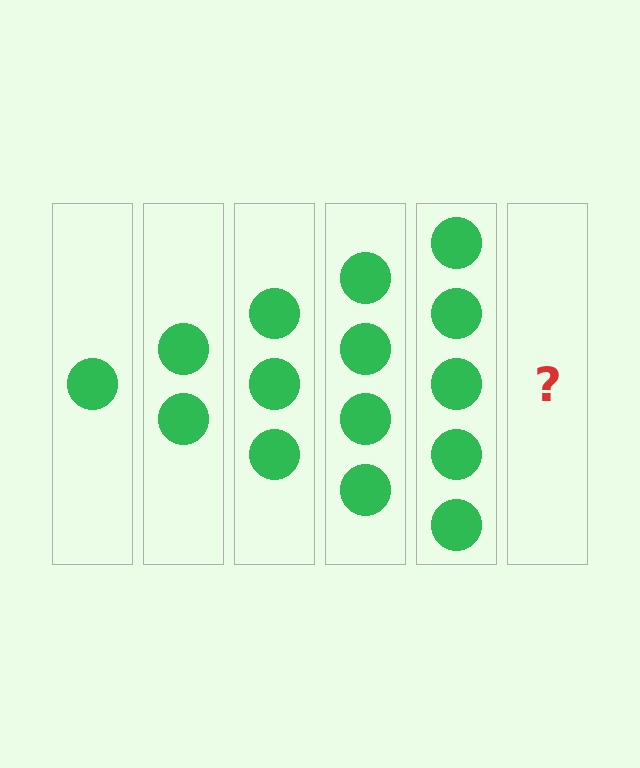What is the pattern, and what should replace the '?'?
The pattern is that each step adds one more circle. The '?' should be 6 circles.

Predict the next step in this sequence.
The next step is 6 circles.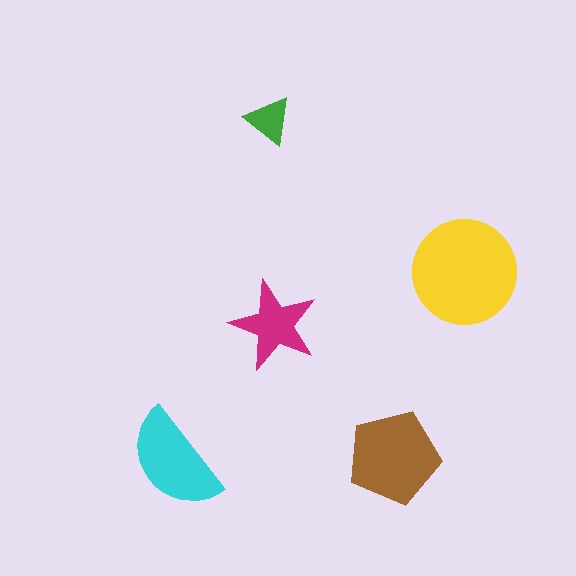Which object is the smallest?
The green triangle.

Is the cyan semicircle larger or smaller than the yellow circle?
Smaller.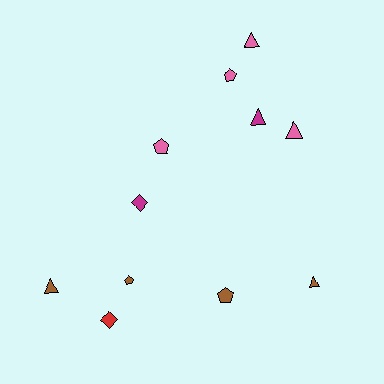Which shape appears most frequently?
Triangle, with 5 objects.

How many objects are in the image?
There are 11 objects.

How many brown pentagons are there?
There are 2 brown pentagons.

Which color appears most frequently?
Pink, with 4 objects.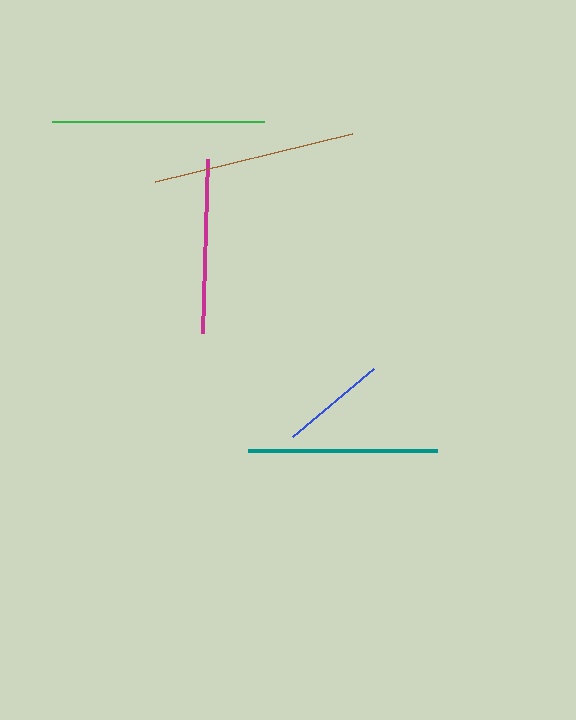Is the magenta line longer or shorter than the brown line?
The brown line is longer than the magenta line.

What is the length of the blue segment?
The blue segment is approximately 106 pixels long.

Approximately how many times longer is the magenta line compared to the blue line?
The magenta line is approximately 1.6 times the length of the blue line.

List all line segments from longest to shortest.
From longest to shortest: green, brown, teal, magenta, blue.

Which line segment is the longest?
The green line is the longest at approximately 212 pixels.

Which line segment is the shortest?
The blue line is the shortest at approximately 106 pixels.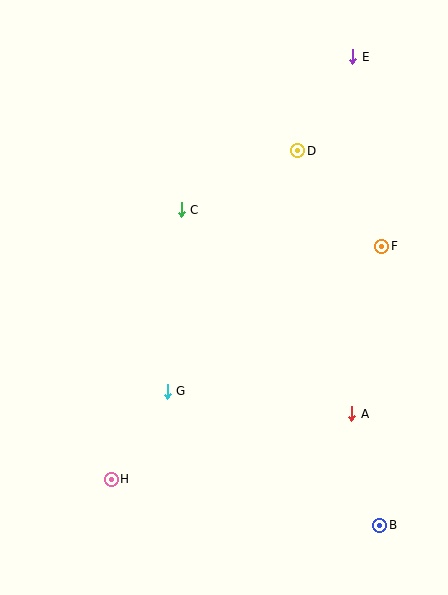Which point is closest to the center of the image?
Point C at (181, 210) is closest to the center.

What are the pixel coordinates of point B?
Point B is at (380, 525).